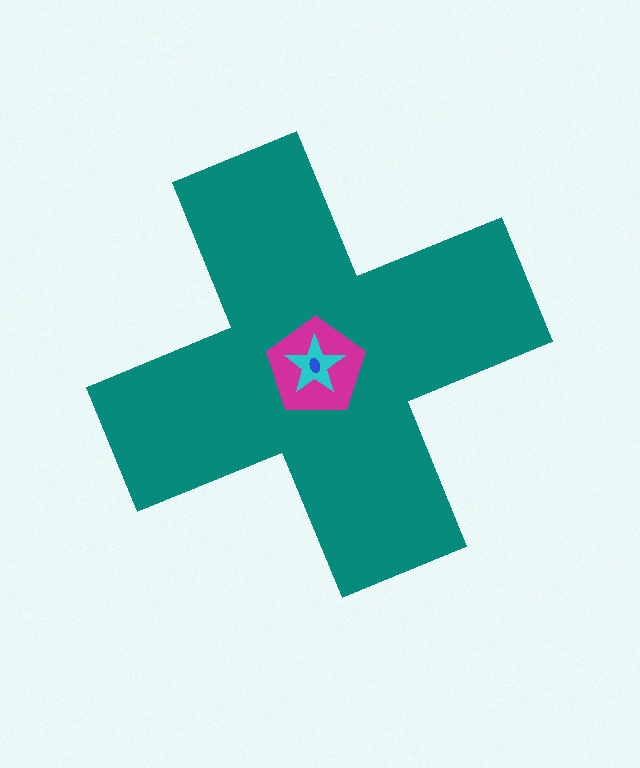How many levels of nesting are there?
4.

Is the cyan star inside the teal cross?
Yes.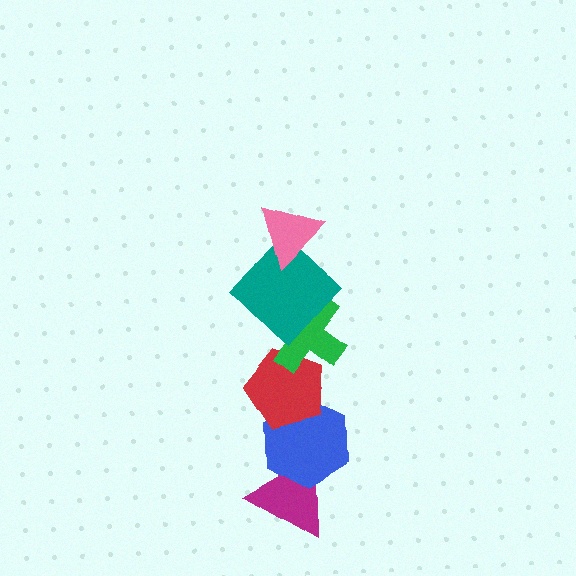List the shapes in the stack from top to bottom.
From top to bottom: the pink triangle, the teal diamond, the green cross, the red pentagon, the blue hexagon, the magenta triangle.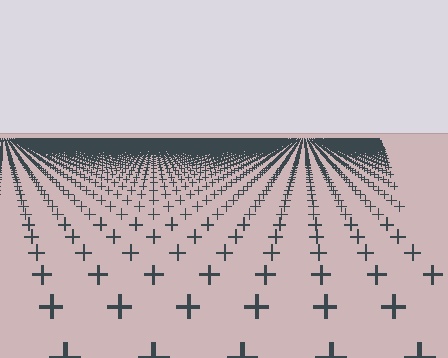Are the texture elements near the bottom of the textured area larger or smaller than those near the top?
Larger. Near the bottom, elements are closer to the viewer and appear at a bigger on-screen size.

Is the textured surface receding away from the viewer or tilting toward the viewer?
The surface is receding away from the viewer. Texture elements get smaller and denser toward the top.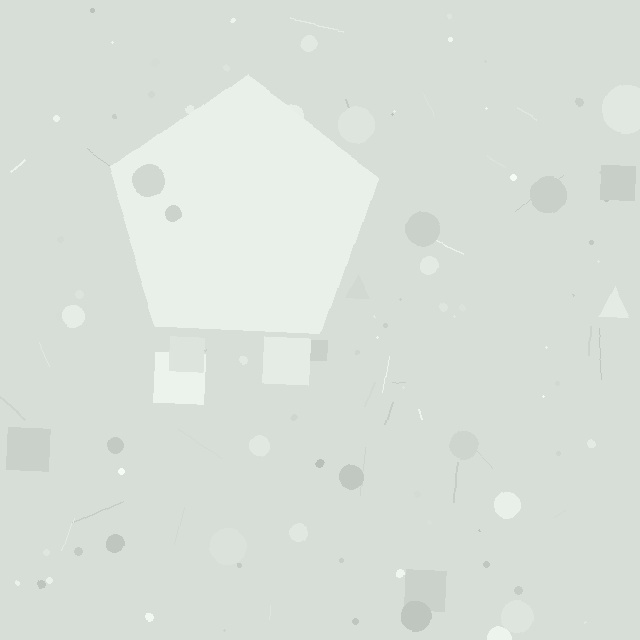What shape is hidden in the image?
A pentagon is hidden in the image.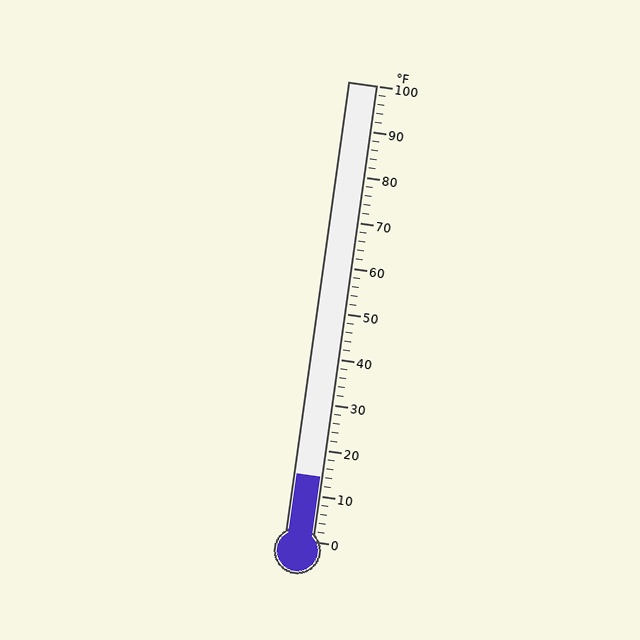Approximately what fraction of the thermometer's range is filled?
The thermometer is filled to approximately 15% of its range.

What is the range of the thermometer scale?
The thermometer scale ranges from 0°F to 100°F.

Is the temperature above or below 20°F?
The temperature is below 20°F.